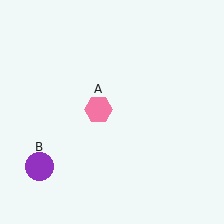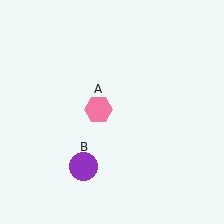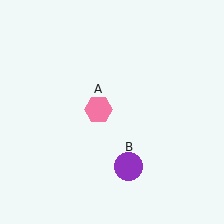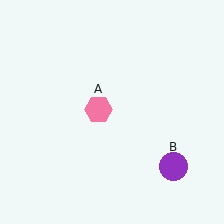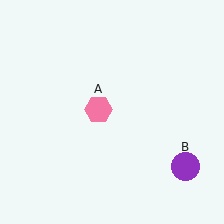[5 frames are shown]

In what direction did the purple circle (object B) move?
The purple circle (object B) moved right.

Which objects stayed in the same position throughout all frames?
Pink hexagon (object A) remained stationary.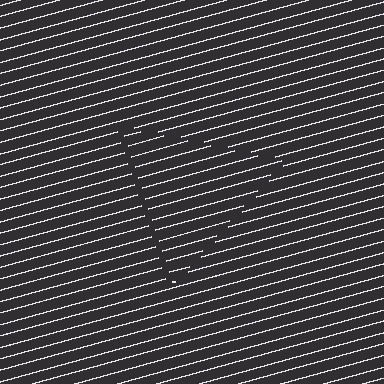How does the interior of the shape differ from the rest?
The interior of the shape contains the same grating, shifted by half a period — the contour is defined by the phase discontinuity where line-ends from the inner and outer gratings abut.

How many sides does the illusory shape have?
3 sides — the line-ends trace a triangle.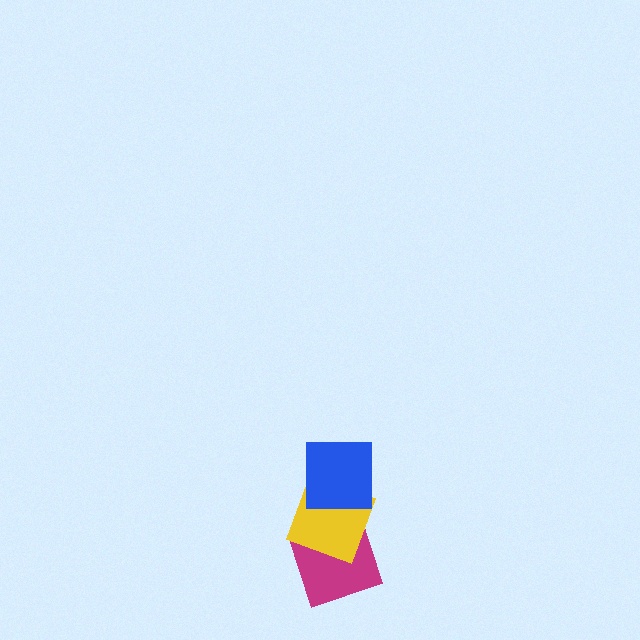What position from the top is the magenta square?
The magenta square is 3rd from the top.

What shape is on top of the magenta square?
The yellow square is on top of the magenta square.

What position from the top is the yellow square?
The yellow square is 2nd from the top.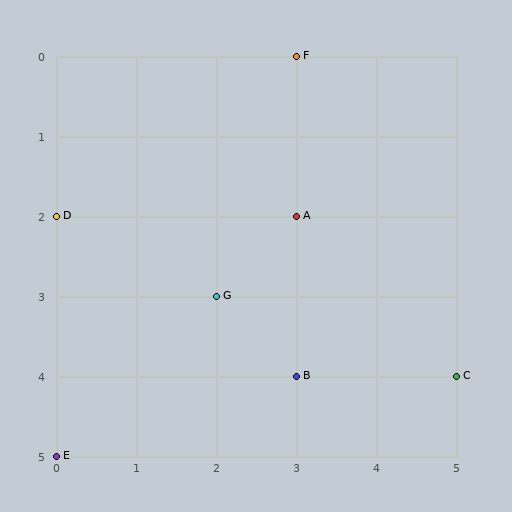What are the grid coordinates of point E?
Point E is at grid coordinates (0, 5).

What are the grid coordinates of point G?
Point G is at grid coordinates (2, 3).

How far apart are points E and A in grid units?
Points E and A are 3 columns and 3 rows apart (about 4.2 grid units diagonally).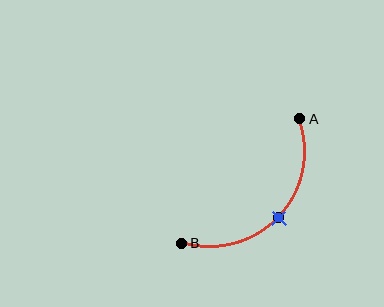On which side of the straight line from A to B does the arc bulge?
The arc bulges below and to the right of the straight line connecting A and B.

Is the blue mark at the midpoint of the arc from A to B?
Yes. The blue mark lies on the arc at equal arc-length from both A and B — it is the arc midpoint.